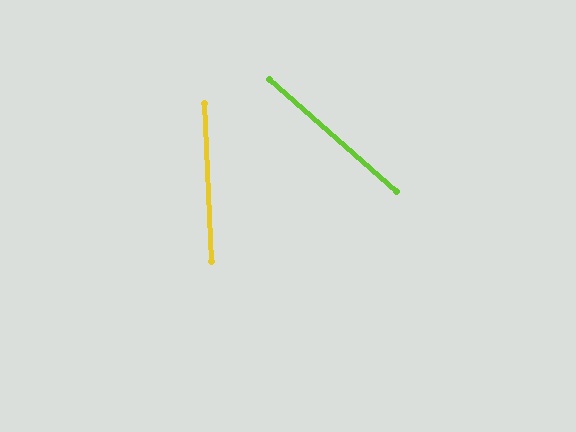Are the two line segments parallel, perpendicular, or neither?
Neither parallel nor perpendicular — they differ by about 47°.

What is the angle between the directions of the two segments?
Approximately 47 degrees.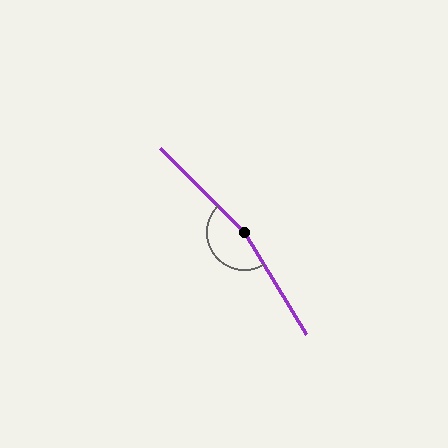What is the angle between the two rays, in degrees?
Approximately 167 degrees.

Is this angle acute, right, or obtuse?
It is obtuse.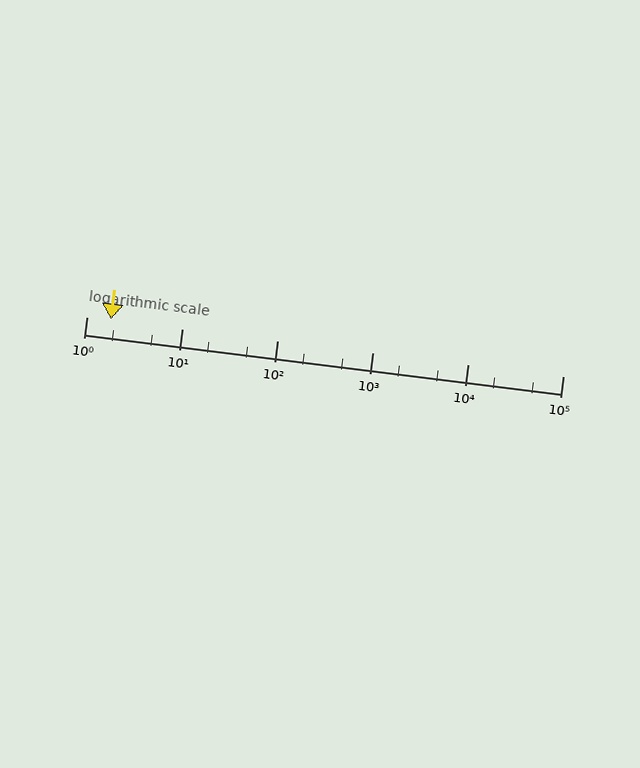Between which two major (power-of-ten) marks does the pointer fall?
The pointer is between 1 and 10.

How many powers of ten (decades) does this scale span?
The scale spans 5 decades, from 1 to 100000.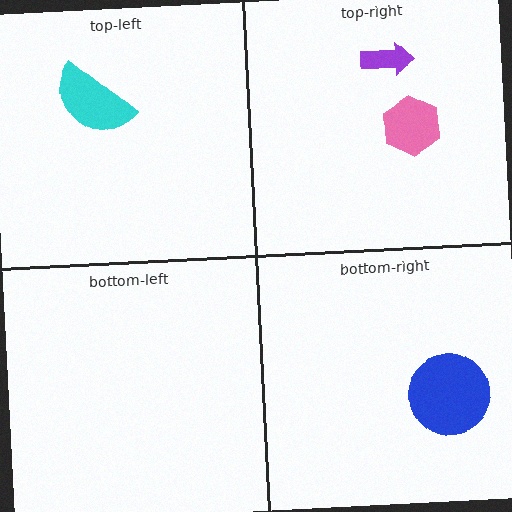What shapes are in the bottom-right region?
The blue circle.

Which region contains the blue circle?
The bottom-right region.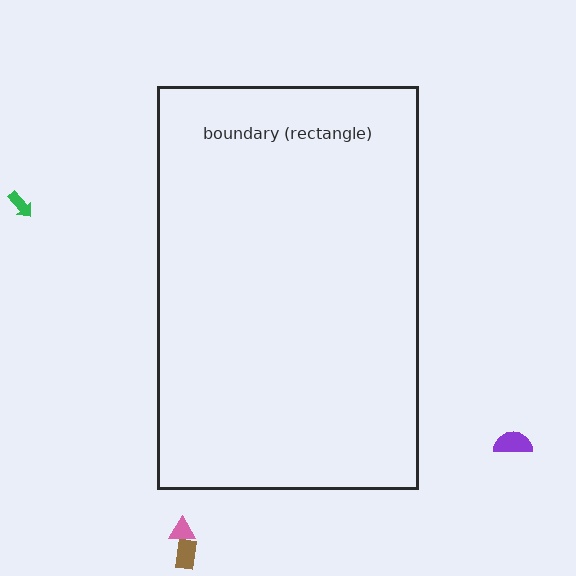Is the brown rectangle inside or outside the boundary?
Outside.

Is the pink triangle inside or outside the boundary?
Outside.